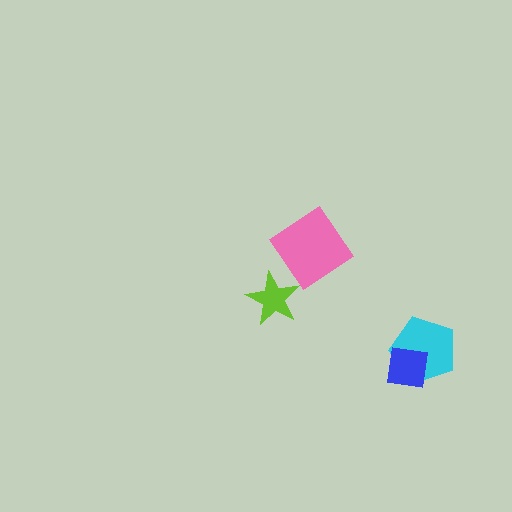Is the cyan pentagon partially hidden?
Yes, it is partially covered by another shape.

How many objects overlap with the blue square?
1 object overlaps with the blue square.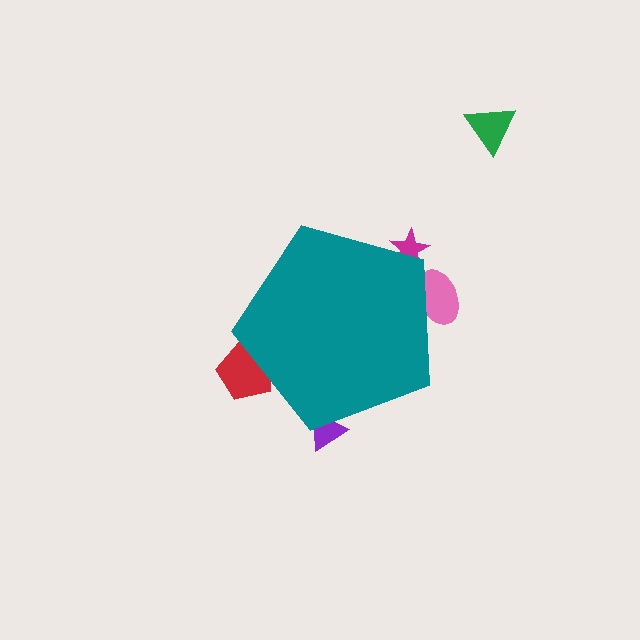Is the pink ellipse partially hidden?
Yes, the pink ellipse is partially hidden behind the teal pentagon.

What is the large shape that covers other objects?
A teal pentagon.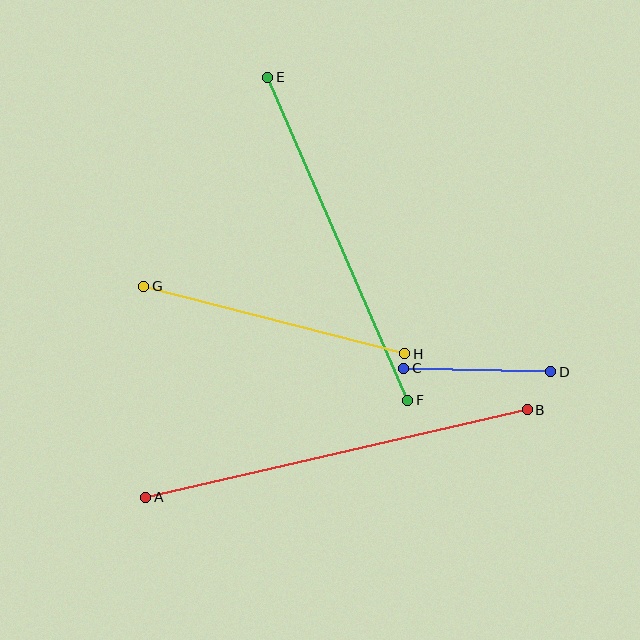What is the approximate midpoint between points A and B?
The midpoint is at approximately (336, 454) pixels.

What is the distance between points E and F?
The distance is approximately 352 pixels.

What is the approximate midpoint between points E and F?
The midpoint is at approximately (338, 239) pixels.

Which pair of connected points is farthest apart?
Points A and B are farthest apart.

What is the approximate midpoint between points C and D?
The midpoint is at approximately (477, 370) pixels.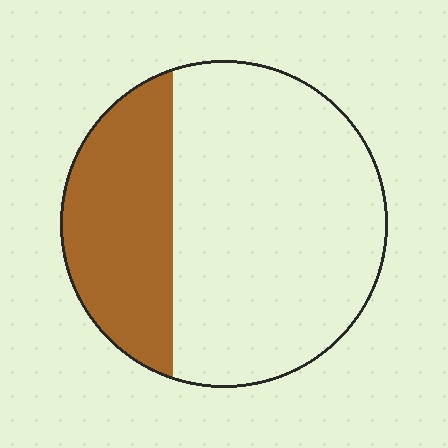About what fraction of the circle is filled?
About one third (1/3).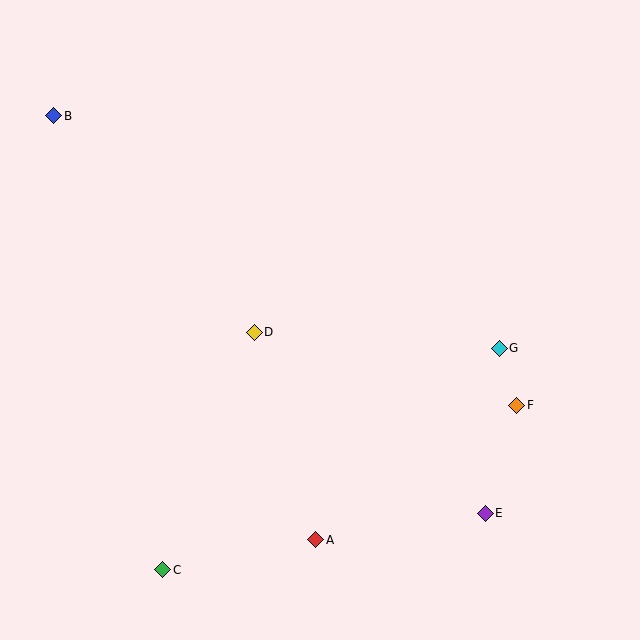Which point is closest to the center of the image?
Point D at (254, 333) is closest to the center.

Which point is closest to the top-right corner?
Point G is closest to the top-right corner.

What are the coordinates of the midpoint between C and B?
The midpoint between C and B is at (108, 343).